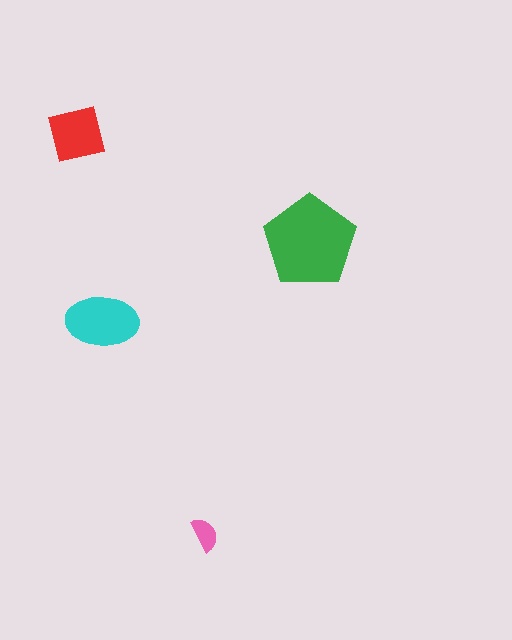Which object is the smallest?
The pink semicircle.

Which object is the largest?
The green pentagon.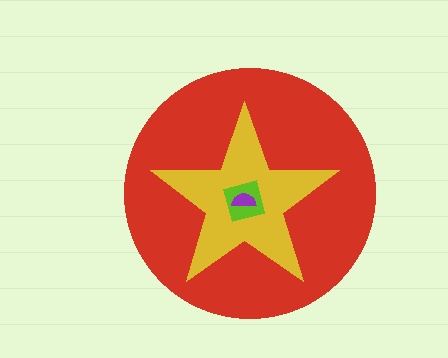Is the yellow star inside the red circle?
Yes.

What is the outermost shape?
The red circle.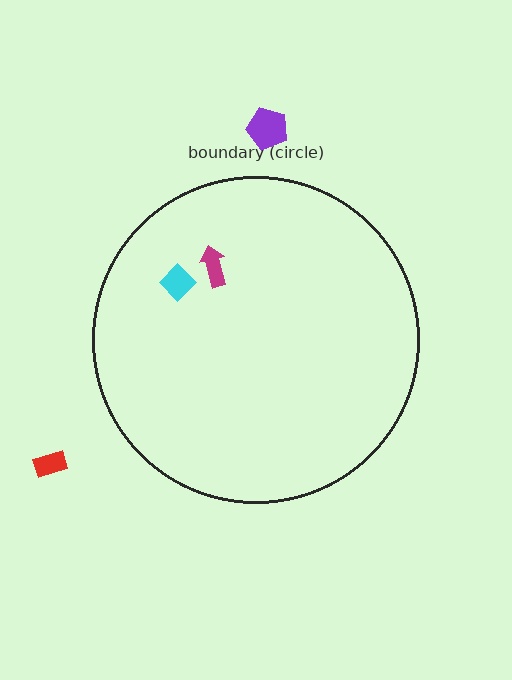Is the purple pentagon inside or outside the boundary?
Outside.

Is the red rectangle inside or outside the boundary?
Outside.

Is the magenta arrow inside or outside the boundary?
Inside.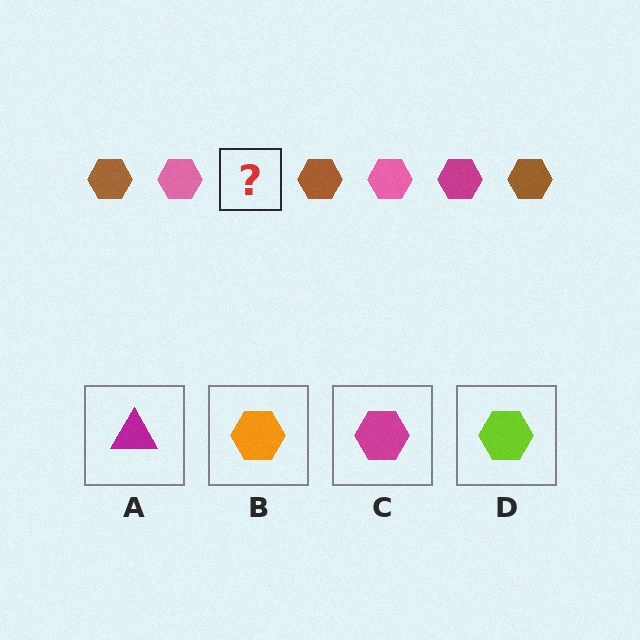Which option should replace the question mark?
Option C.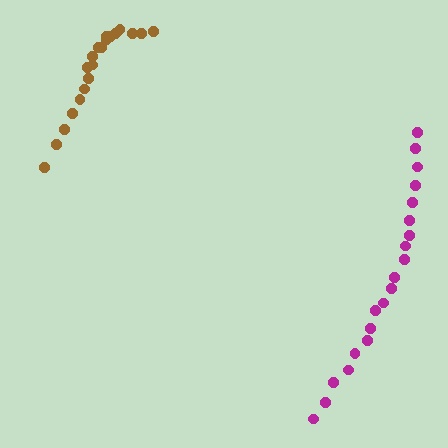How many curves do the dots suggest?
There are 2 distinct paths.